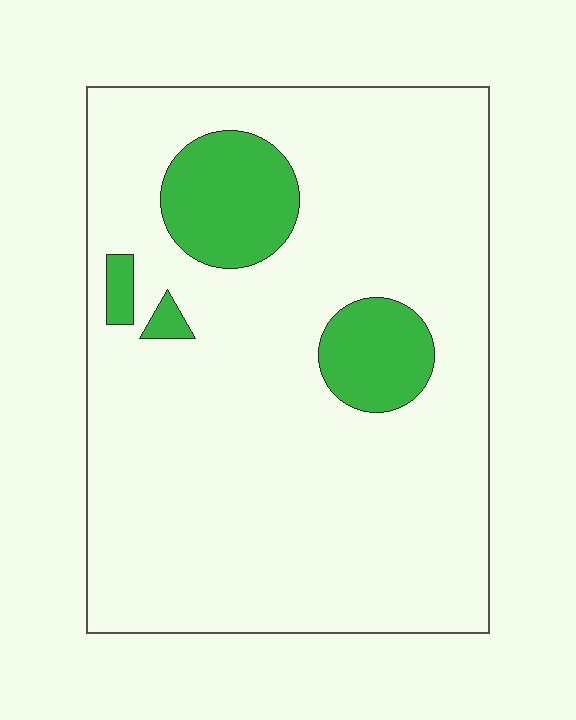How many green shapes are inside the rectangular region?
4.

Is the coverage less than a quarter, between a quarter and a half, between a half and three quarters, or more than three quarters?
Less than a quarter.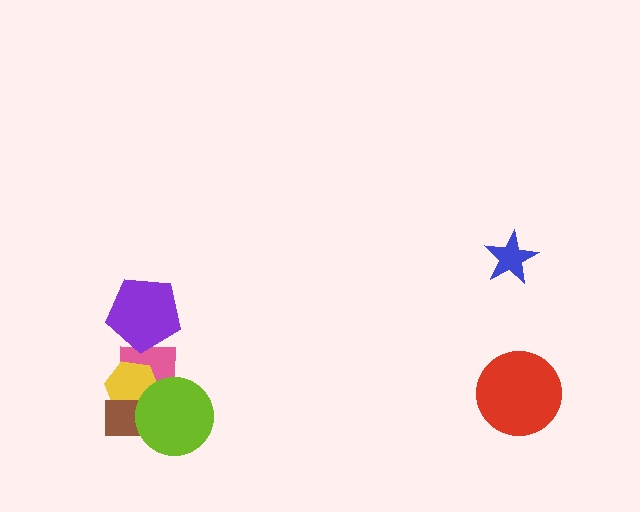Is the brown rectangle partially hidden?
Yes, it is partially covered by another shape.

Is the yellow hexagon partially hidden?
Yes, it is partially covered by another shape.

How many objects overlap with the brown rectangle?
3 objects overlap with the brown rectangle.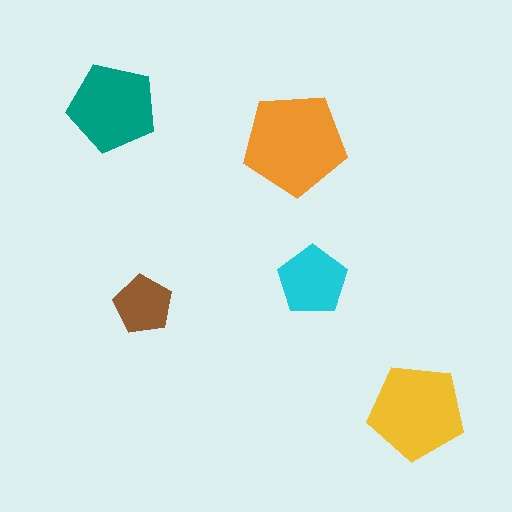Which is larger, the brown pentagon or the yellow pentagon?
The yellow one.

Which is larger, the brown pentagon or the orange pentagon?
The orange one.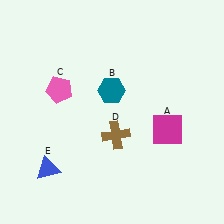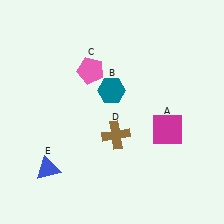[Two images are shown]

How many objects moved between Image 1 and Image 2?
1 object moved between the two images.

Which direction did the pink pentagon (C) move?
The pink pentagon (C) moved right.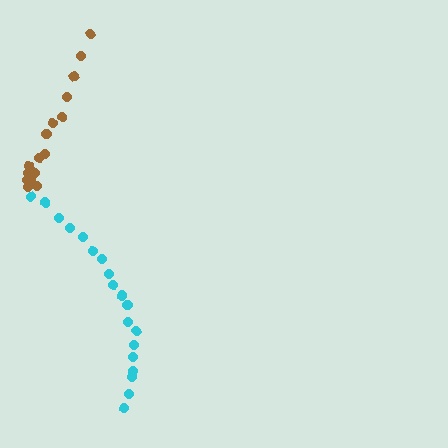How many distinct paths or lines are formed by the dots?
There are 2 distinct paths.